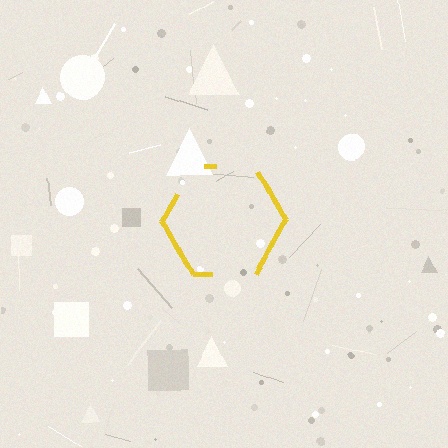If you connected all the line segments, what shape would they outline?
They would outline a hexagon.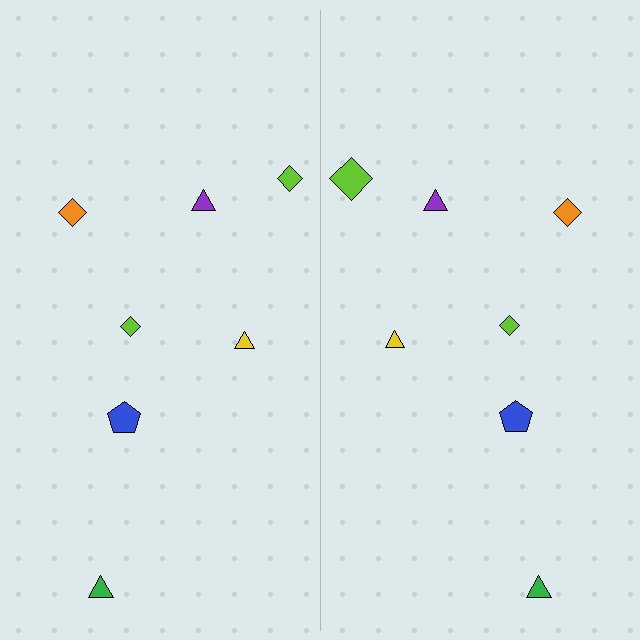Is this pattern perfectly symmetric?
No, the pattern is not perfectly symmetric. The lime diamond on the right side has a different size than its mirror counterpart.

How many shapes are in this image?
There are 14 shapes in this image.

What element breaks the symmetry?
The lime diamond on the right side has a different size than its mirror counterpart.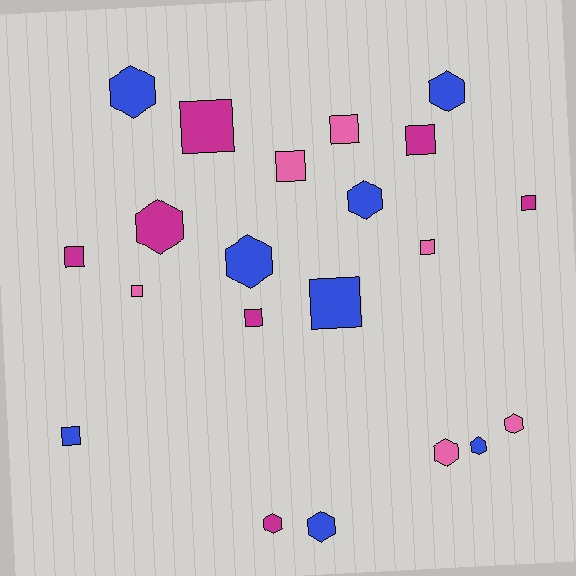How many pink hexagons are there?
There are 2 pink hexagons.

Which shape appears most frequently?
Square, with 11 objects.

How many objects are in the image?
There are 21 objects.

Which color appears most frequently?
Blue, with 8 objects.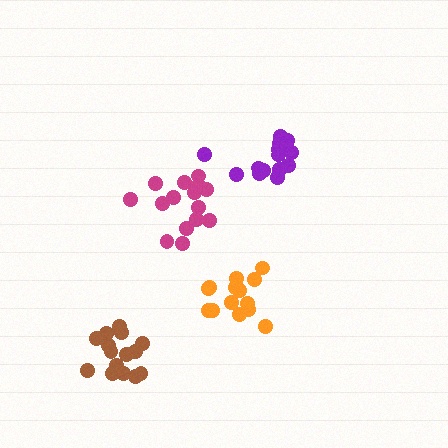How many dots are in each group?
Group 1: 15 dots, Group 2: 15 dots, Group 3: 16 dots, Group 4: 15 dots (61 total).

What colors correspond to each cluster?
The clusters are colored: brown, magenta, purple, orange.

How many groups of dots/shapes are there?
There are 4 groups.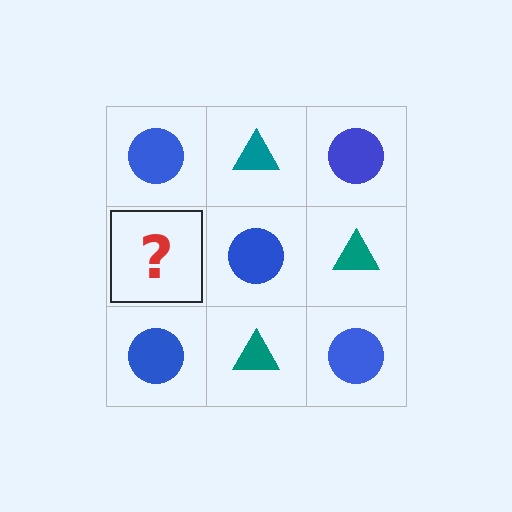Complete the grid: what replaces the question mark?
The question mark should be replaced with a teal triangle.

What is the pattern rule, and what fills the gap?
The rule is that it alternates blue circle and teal triangle in a checkerboard pattern. The gap should be filled with a teal triangle.